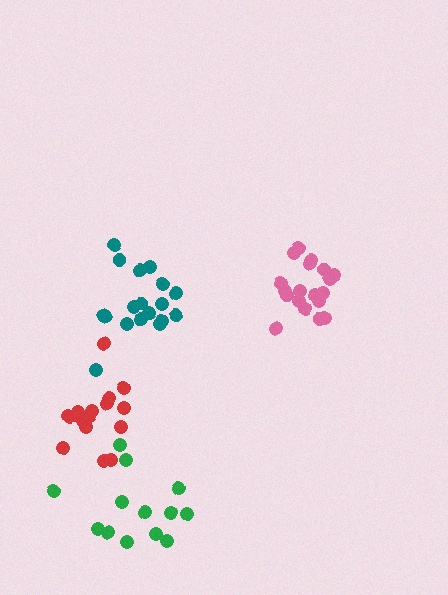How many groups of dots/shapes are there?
There are 4 groups.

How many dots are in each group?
Group 1: 17 dots, Group 2: 18 dots, Group 3: 13 dots, Group 4: 19 dots (67 total).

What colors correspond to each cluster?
The clusters are colored: red, teal, green, pink.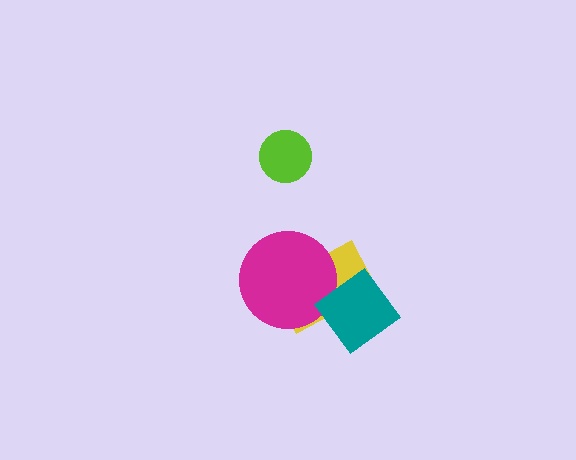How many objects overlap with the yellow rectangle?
2 objects overlap with the yellow rectangle.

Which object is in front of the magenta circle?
The teal diamond is in front of the magenta circle.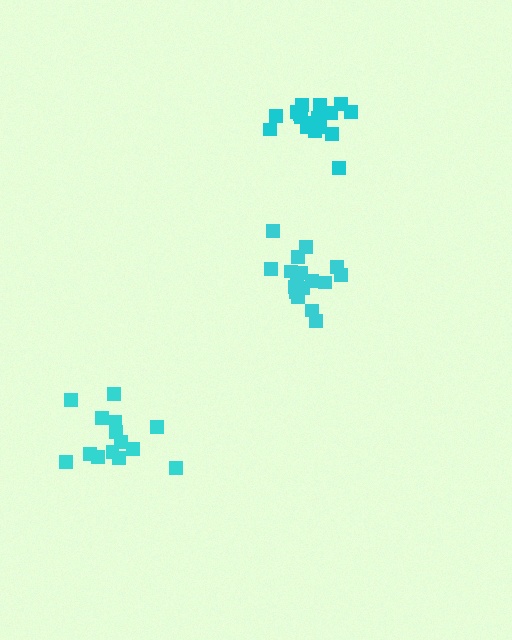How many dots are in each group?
Group 1: 17 dots, Group 2: 17 dots, Group 3: 14 dots (48 total).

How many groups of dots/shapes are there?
There are 3 groups.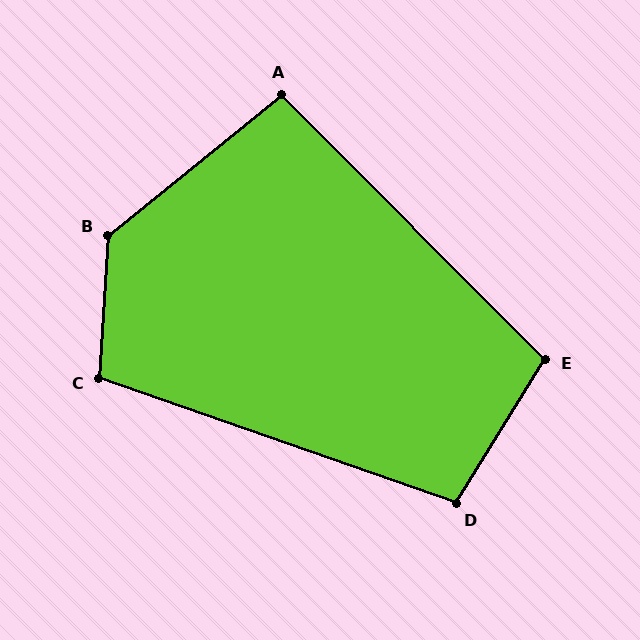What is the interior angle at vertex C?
Approximately 106 degrees (obtuse).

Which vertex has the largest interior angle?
B, at approximately 132 degrees.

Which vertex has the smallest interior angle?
A, at approximately 96 degrees.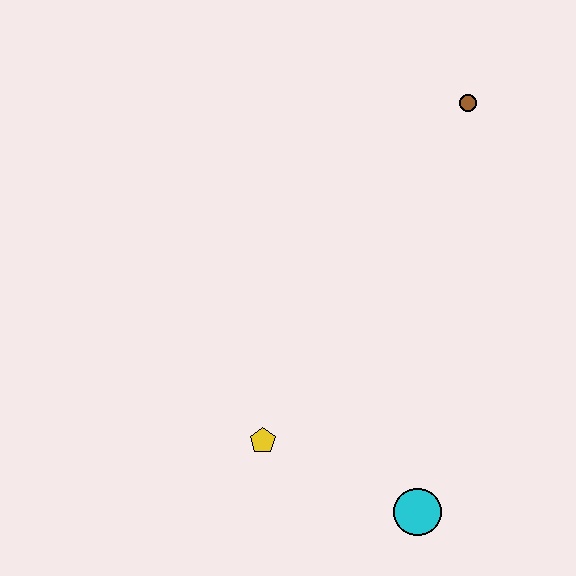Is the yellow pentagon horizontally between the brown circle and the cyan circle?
No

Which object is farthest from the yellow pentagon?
The brown circle is farthest from the yellow pentagon.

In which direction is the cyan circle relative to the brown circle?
The cyan circle is below the brown circle.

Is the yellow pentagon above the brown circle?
No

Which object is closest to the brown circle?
The yellow pentagon is closest to the brown circle.